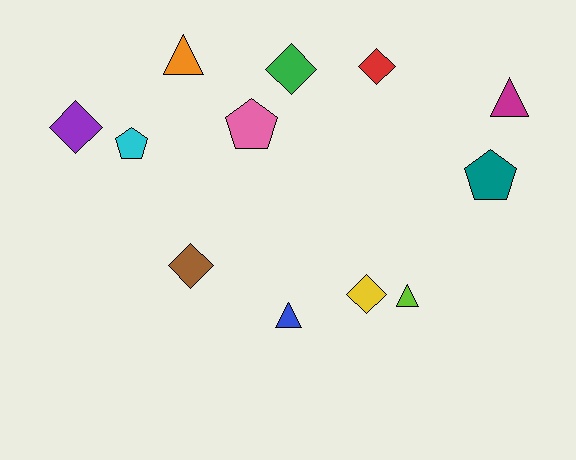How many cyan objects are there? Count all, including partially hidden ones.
There is 1 cyan object.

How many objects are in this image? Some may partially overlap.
There are 12 objects.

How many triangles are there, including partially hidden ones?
There are 4 triangles.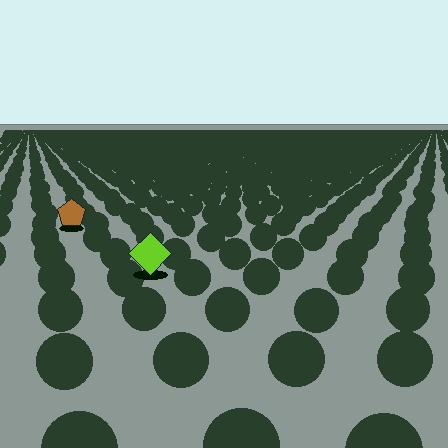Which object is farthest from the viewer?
The brown pentagon is farthest from the viewer. It appears smaller and the ground texture around it is denser.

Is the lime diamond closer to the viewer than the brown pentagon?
Yes. The lime diamond is closer — you can tell from the texture gradient: the ground texture is coarser near it.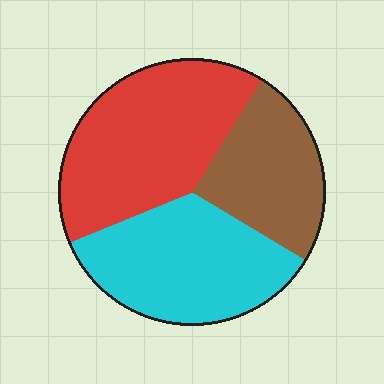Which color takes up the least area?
Brown, at roughly 25%.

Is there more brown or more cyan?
Cyan.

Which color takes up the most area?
Red, at roughly 40%.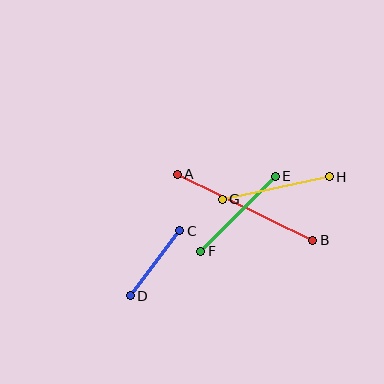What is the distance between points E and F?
The distance is approximately 106 pixels.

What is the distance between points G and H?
The distance is approximately 109 pixels.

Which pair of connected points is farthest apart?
Points A and B are farthest apart.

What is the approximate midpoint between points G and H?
The midpoint is at approximately (276, 188) pixels.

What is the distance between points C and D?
The distance is approximately 82 pixels.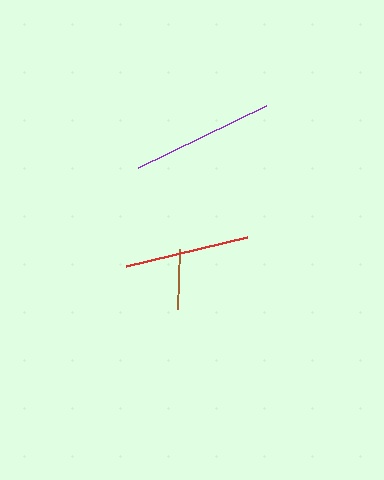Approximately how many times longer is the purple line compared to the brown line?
The purple line is approximately 2.4 times the length of the brown line.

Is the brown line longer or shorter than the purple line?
The purple line is longer than the brown line.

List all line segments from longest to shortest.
From longest to shortest: purple, red, brown.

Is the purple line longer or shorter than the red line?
The purple line is longer than the red line.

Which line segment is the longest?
The purple line is the longest at approximately 142 pixels.